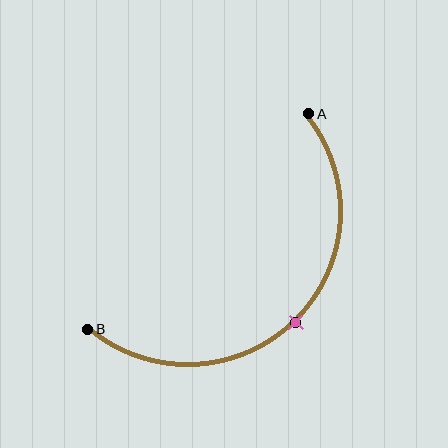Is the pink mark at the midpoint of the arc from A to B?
Yes. The pink mark lies on the arc at equal arc-length from both A and B — it is the arc midpoint.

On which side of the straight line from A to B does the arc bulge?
The arc bulges below and to the right of the straight line connecting A and B.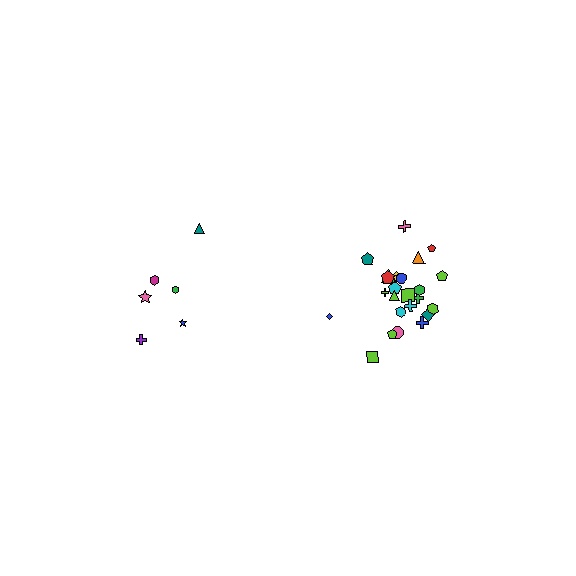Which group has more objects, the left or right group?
The right group.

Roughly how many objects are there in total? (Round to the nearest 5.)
Roughly 30 objects in total.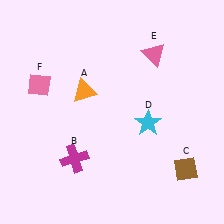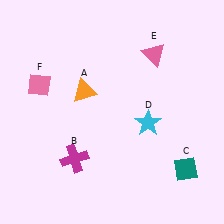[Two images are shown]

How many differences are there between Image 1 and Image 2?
There is 1 difference between the two images.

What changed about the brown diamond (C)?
In Image 1, C is brown. In Image 2, it changed to teal.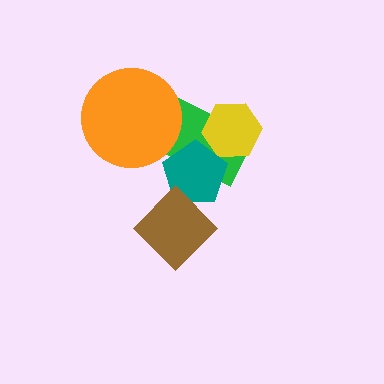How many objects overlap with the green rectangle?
3 objects overlap with the green rectangle.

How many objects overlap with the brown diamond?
1 object overlaps with the brown diamond.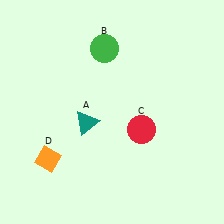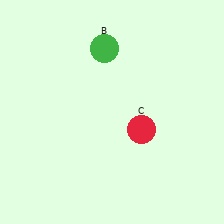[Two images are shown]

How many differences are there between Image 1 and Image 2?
There are 2 differences between the two images.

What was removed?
The orange diamond (D), the teal triangle (A) were removed in Image 2.